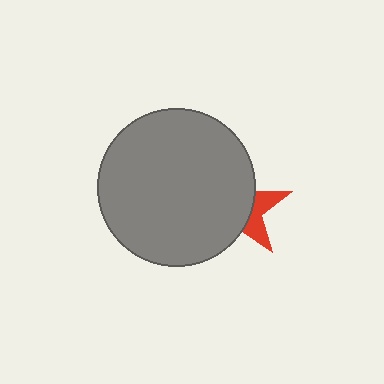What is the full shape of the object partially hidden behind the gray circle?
The partially hidden object is a red star.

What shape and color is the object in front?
The object in front is a gray circle.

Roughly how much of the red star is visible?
A small part of it is visible (roughly 31%).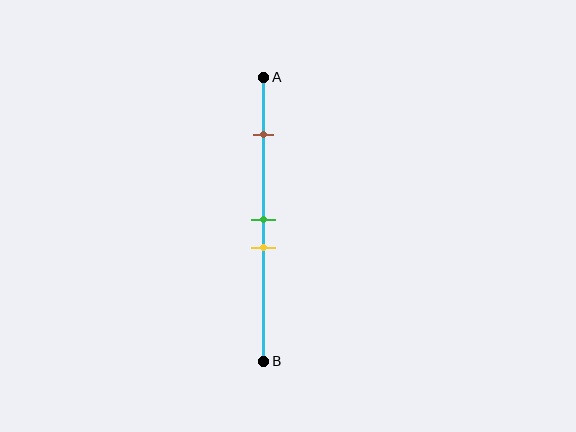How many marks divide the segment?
There are 3 marks dividing the segment.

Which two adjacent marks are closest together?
The green and yellow marks are the closest adjacent pair.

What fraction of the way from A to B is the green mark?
The green mark is approximately 50% (0.5) of the way from A to B.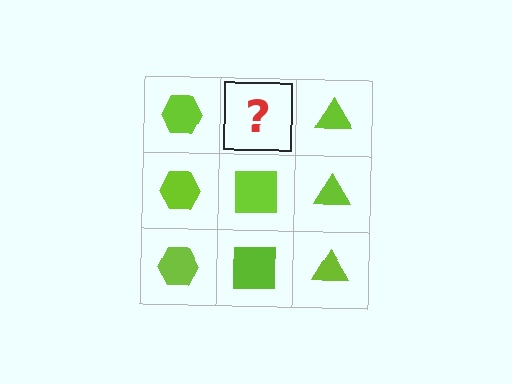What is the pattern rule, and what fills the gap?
The rule is that each column has a consistent shape. The gap should be filled with a lime square.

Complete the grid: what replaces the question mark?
The question mark should be replaced with a lime square.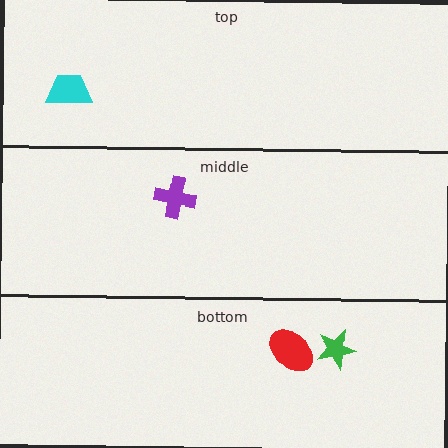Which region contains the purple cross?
The middle region.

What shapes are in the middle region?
The purple cross.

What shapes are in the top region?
The cyan trapezoid.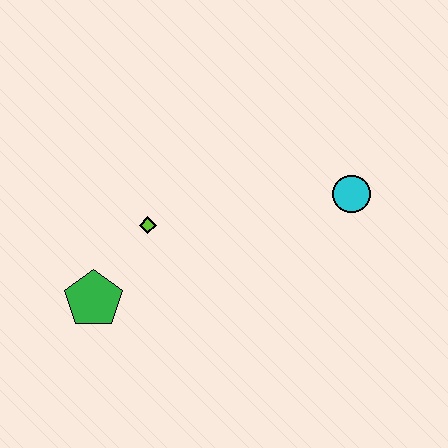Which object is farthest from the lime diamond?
The cyan circle is farthest from the lime diamond.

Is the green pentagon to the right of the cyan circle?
No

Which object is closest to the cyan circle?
The lime diamond is closest to the cyan circle.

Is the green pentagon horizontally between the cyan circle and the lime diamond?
No